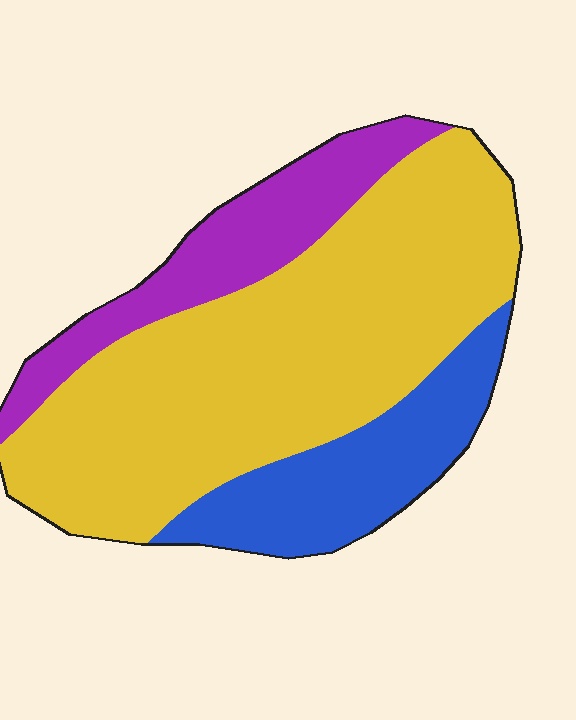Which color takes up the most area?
Yellow, at roughly 60%.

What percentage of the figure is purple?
Purple covers roughly 20% of the figure.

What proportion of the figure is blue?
Blue covers about 20% of the figure.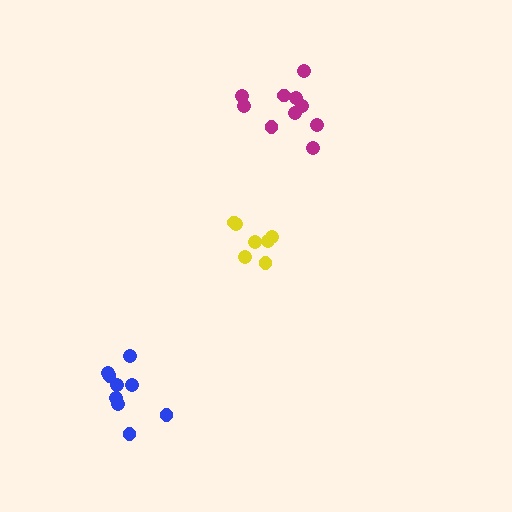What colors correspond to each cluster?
The clusters are colored: magenta, yellow, blue.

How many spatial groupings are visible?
There are 3 spatial groupings.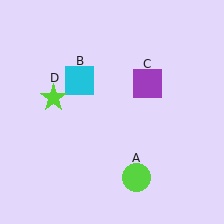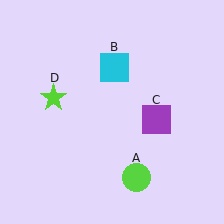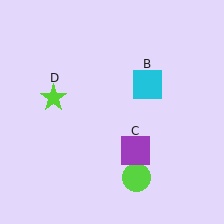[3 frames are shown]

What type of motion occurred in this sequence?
The cyan square (object B), purple square (object C) rotated clockwise around the center of the scene.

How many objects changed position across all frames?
2 objects changed position: cyan square (object B), purple square (object C).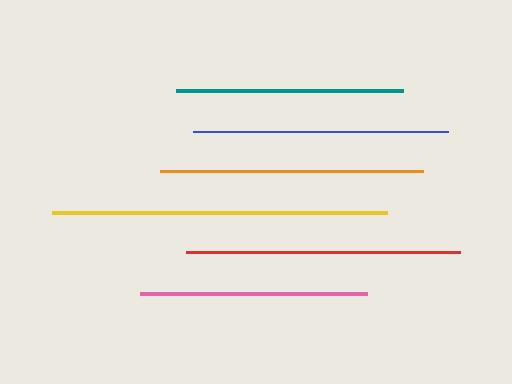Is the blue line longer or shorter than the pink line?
The blue line is longer than the pink line.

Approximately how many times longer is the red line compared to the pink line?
The red line is approximately 1.2 times the length of the pink line.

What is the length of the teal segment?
The teal segment is approximately 226 pixels long.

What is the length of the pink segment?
The pink segment is approximately 227 pixels long.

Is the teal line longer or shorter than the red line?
The red line is longer than the teal line.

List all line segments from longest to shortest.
From longest to shortest: yellow, red, orange, blue, pink, teal.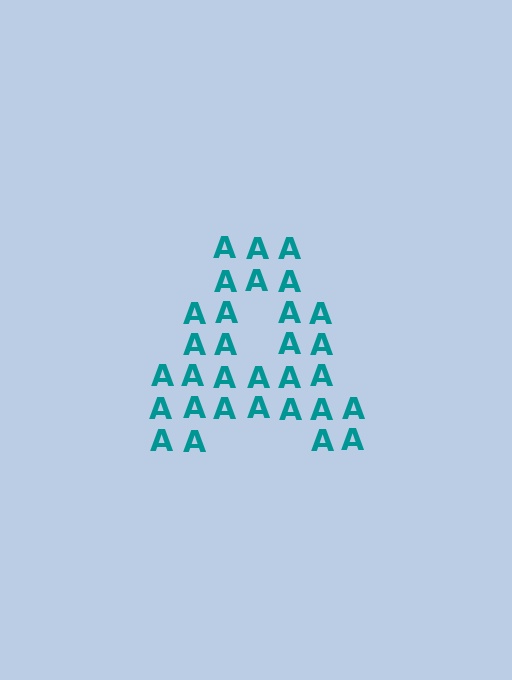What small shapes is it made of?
It is made of small letter A's.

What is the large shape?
The large shape is the letter A.